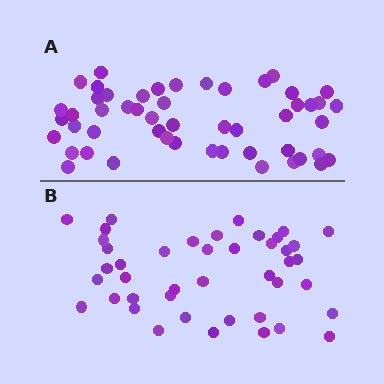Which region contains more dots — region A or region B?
Region A (the top region) has more dots.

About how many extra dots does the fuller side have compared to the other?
Region A has roughly 8 or so more dots than region B.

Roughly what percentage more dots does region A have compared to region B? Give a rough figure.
About 20% more.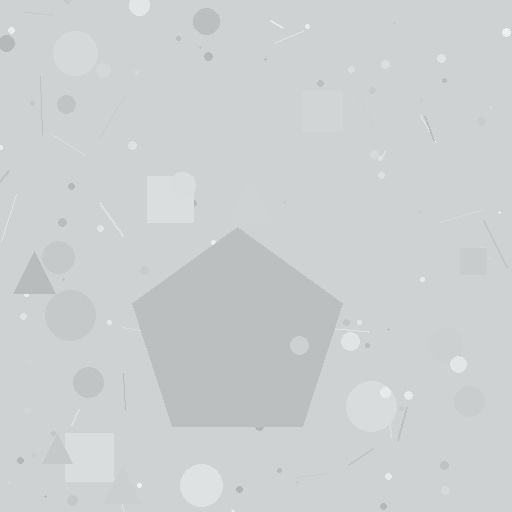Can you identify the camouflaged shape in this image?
The camouflaged shape is a pentagon.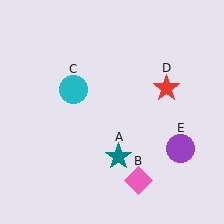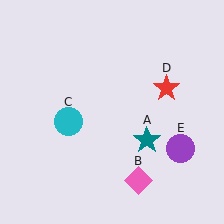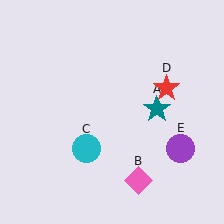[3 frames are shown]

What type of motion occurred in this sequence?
The teal star (object A), cyan circle (object C) rotated counterclockwise around the center of the scene.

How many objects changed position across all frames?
2 objects changed position: teal star (object A), cyan circle (object C).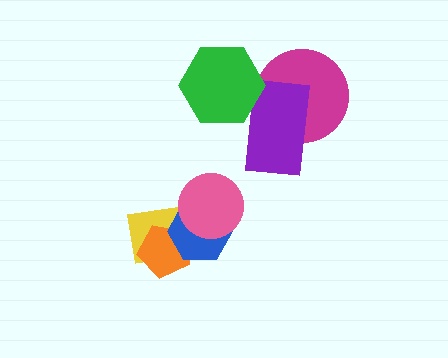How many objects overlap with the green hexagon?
1 object overlaps with the green hexagon.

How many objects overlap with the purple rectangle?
2 objects overlap with the purple rectangle.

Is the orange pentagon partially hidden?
Yes, it is partially covered by another shape.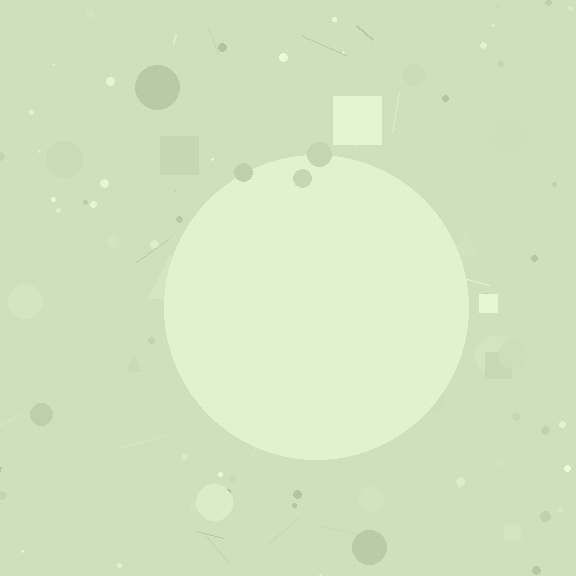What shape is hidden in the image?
A circle is hidden in the image.